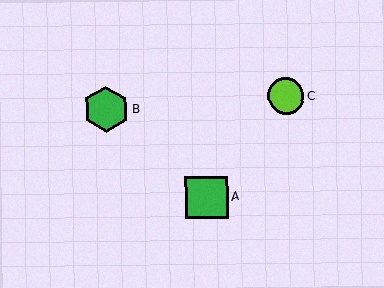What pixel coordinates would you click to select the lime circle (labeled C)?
Click at (286, 96) to select the lime circle C.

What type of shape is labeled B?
Shape B is a green hexagon.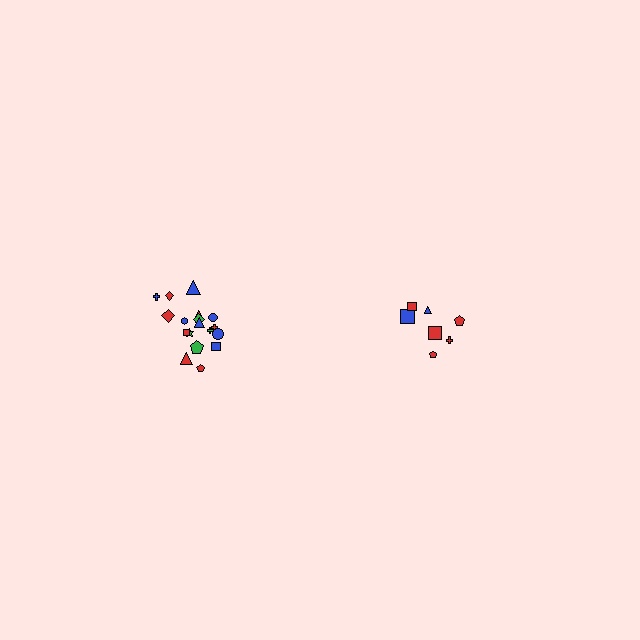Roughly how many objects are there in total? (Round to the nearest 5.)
Roughly 25 objects in total.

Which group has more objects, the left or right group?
The left group.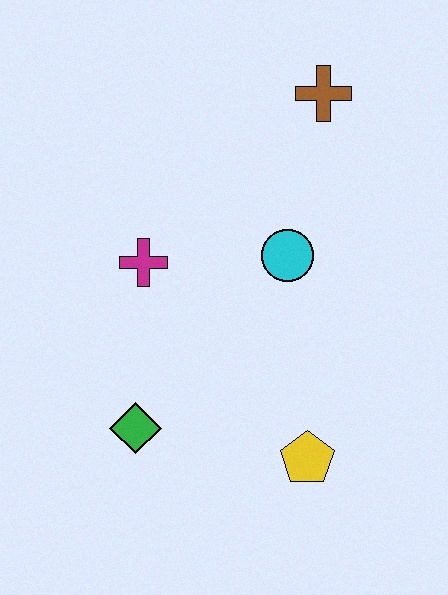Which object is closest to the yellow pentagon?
The green diamond is closest to the yellow pentagon.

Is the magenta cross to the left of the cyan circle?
Yes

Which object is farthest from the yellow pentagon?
The brown cross is farthest from the yellow pentagon.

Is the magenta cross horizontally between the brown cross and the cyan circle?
No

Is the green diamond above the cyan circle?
No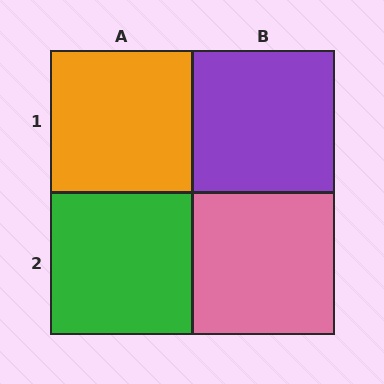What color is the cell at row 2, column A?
Green.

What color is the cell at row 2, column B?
Pink.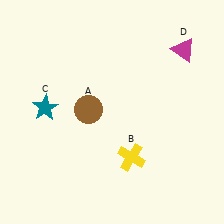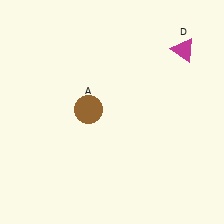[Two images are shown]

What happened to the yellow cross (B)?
The yellow cross (B) was removed in Image 2. It was in the bottom-right area of Image 1.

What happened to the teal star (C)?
The teal star (C) was removed in Image 2. It was in the top-left area of Image 1.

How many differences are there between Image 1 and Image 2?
There are 2 differences between the two images.